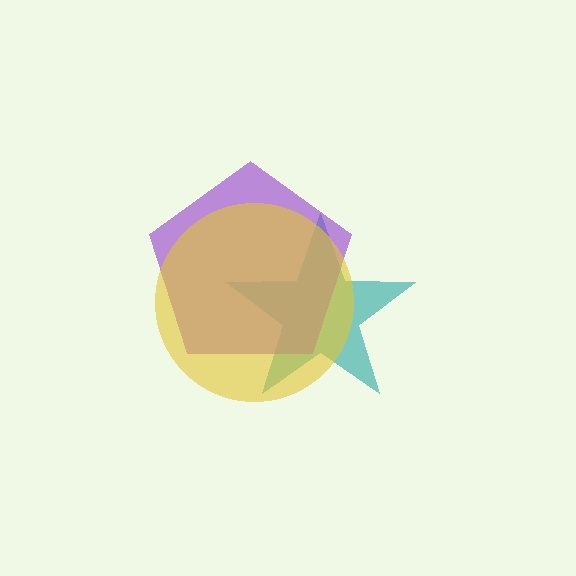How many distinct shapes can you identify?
There are 3 distinct shapes: a teal star, a purple pentagon, a yellow circle.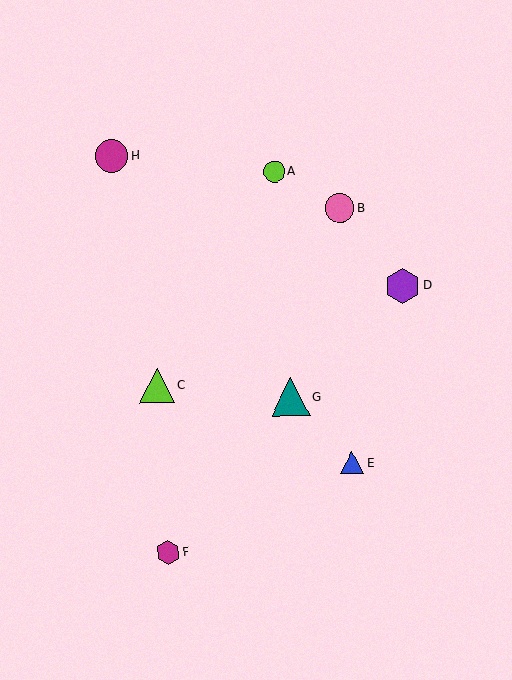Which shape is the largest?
The teal triangle (labeled G) is the largest.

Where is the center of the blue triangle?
The center of the blue triangle is at (352, 463).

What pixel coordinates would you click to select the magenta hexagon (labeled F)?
Click at (168, 552) to select the magenta hexagon F.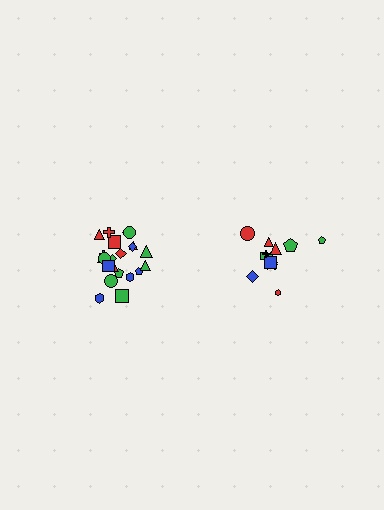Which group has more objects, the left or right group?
The left group.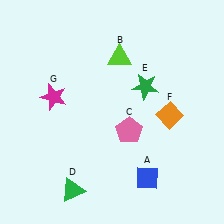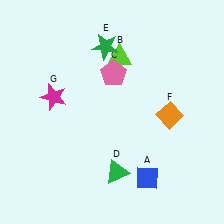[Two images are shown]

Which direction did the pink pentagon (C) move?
The pink pentagon (C) moved up.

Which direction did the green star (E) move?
The green star (E) moved up.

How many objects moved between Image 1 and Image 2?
3 objects moved between the two images.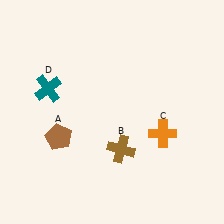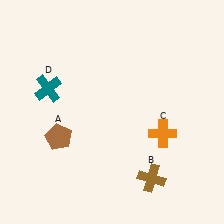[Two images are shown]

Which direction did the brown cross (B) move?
The brown cross (B) moved right.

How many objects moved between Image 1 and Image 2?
1 object moved between the two images.